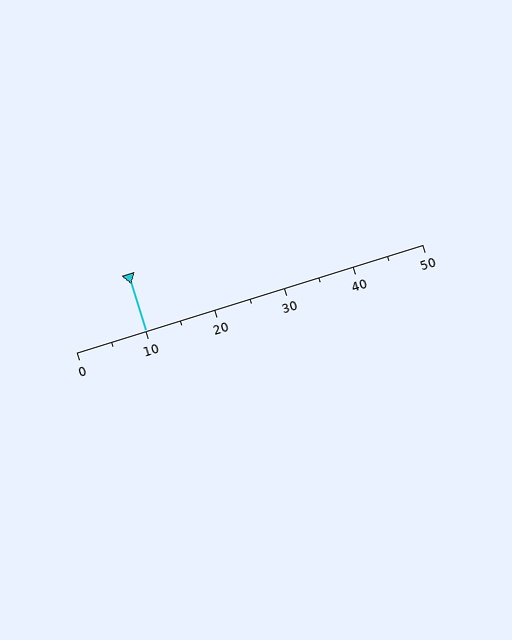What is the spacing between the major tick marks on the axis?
The major ticks are spaced 10 apart.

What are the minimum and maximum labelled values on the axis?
The axis runs from 0 to 50.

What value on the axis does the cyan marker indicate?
The marker indicates approximately 10.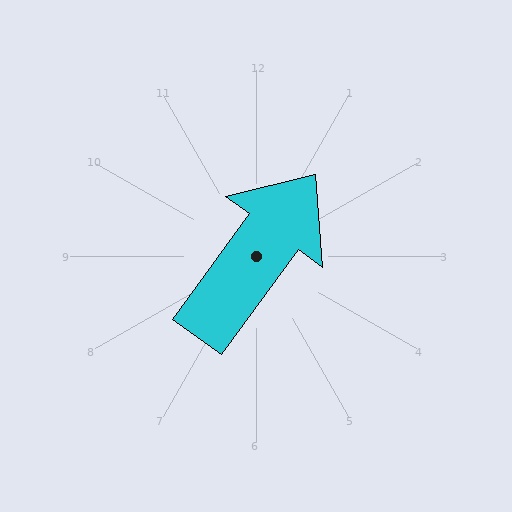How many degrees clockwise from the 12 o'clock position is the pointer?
Approximately 36 degrees.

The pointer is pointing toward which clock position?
Roughly 1 o'clock.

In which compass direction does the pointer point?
Northeast.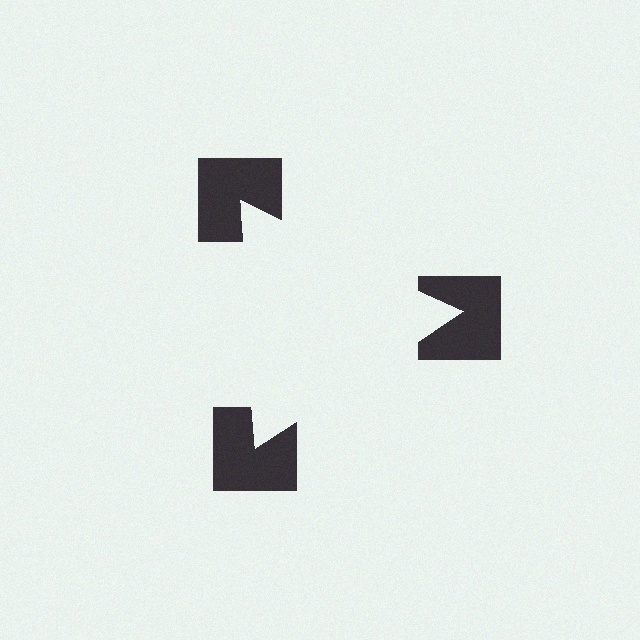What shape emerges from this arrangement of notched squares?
An illusory triangle — its edges are inferred from the aligned wedge cuts in the notched squares, not physically drawn.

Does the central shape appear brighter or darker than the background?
It typically appears slightly brighter than the background, even though no actual brightness change is drawn.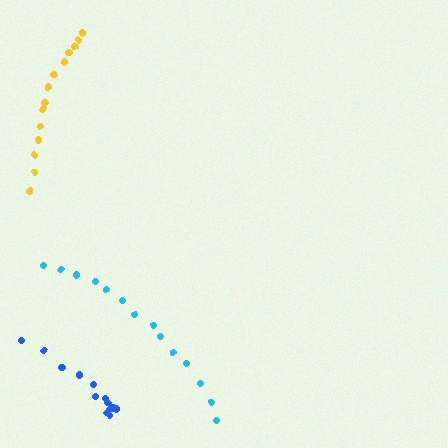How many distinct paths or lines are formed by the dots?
There are 3 distinct paths.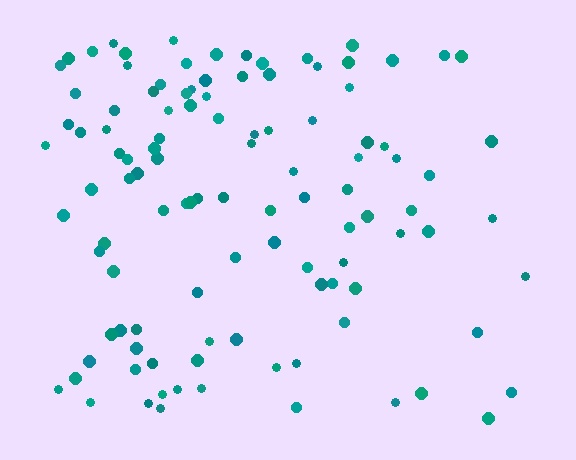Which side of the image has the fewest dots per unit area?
The right.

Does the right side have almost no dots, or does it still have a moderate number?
Still a moderate number, just noticeably fewer than the left.